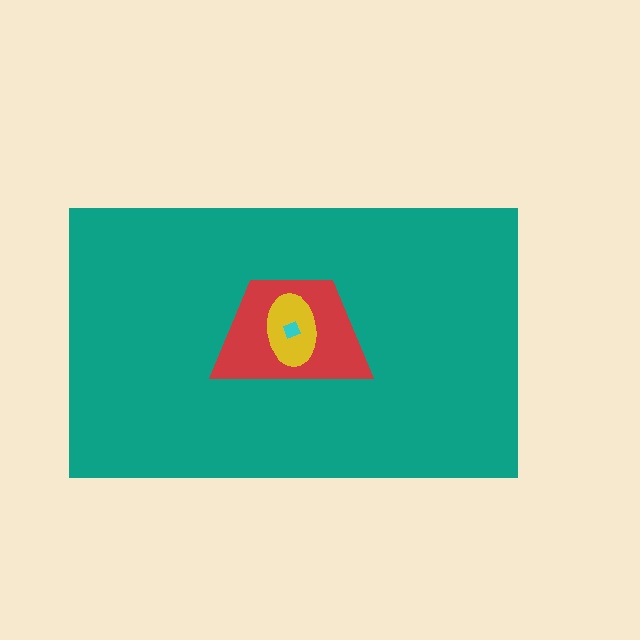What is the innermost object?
The cyan diamond.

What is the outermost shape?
The teal rectangle.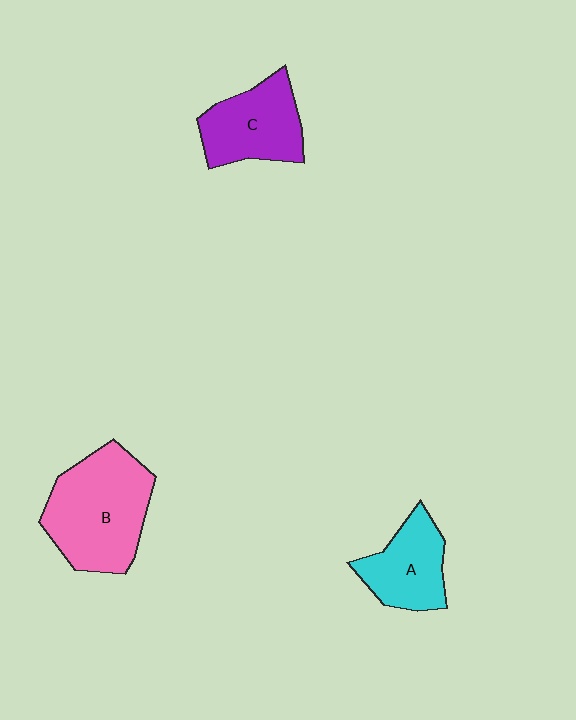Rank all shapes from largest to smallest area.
From largest to smallest: B (pink), C (purple), A (cyan).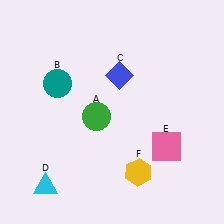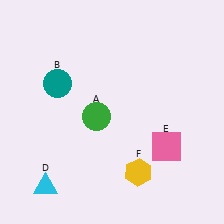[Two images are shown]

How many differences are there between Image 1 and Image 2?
There is 1 difference between the two images.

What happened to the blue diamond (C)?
The blue diamond (C) was removed in Image 2. It was in the top-right area of Image 1.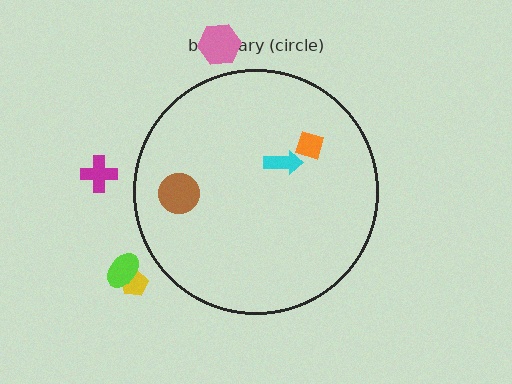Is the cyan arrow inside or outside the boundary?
Inside.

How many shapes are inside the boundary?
3 inside, 4 outside.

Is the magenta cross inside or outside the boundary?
Outside.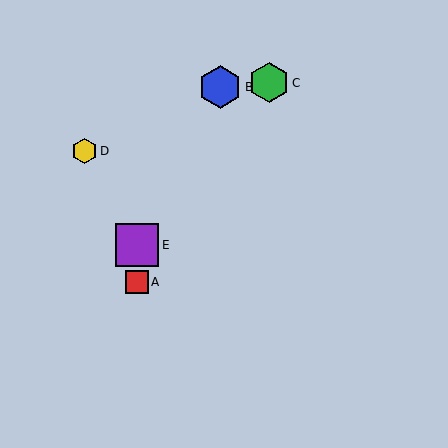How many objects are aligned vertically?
2 objects (A, E) are aligned vertically.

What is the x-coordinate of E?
Object E is at x≈137.